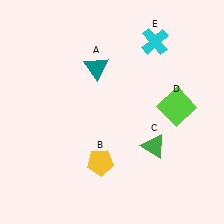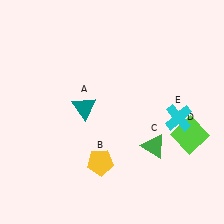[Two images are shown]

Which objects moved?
The objects that moved are: the teal triangle (A), the lime square (D), the cyan cross (E).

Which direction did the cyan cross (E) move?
The cyan cross (E) moved down.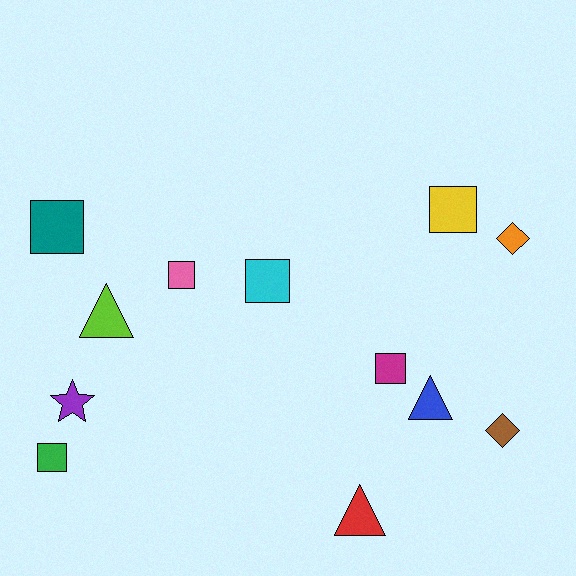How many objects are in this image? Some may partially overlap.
There are 12 objects.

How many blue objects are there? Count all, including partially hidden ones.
There is 1 blue object.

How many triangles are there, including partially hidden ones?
There are 3 triangles.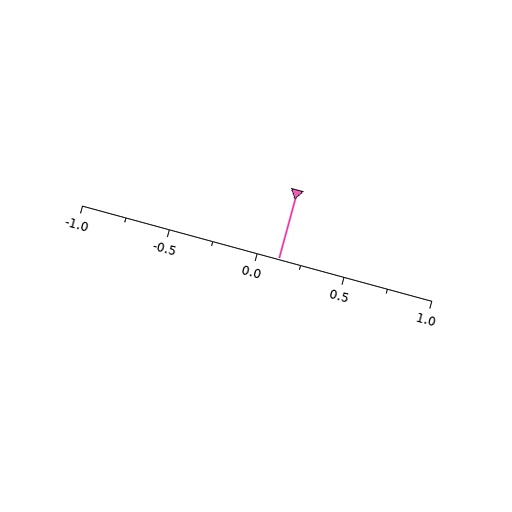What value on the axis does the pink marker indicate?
The marker indicates approximately 0.12.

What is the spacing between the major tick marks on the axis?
The major ticks are spaced 0.5 apart.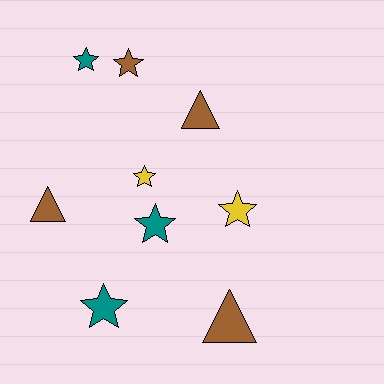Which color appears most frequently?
Brown, with 4 objects.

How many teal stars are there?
There are 3 teal stars.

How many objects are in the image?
There are 9 objects.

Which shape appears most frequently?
Star, with 6 objects.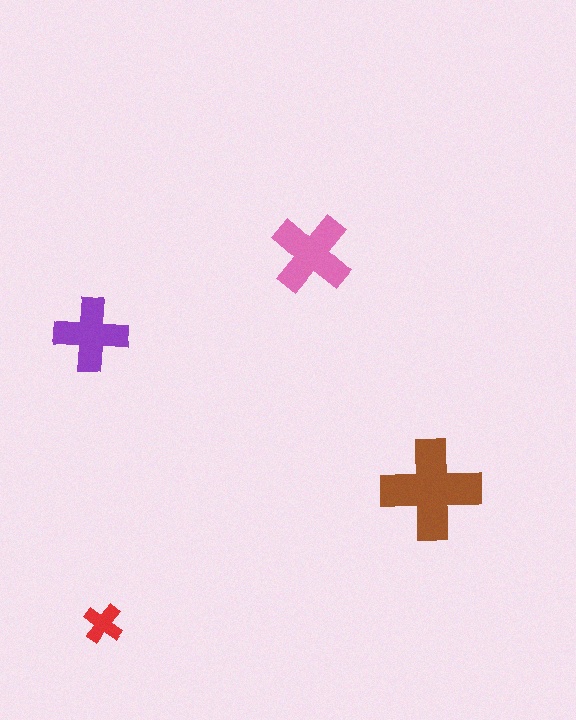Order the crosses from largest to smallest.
the brown one, the pink one, the purple one, the red one.